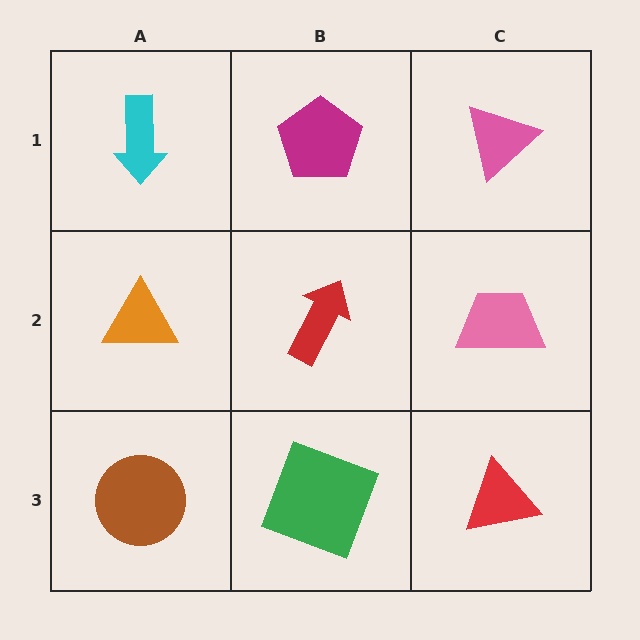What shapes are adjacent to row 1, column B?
A red arrow (row 2, column B), a cyan arrow (row 1, column A), a pink triangle (row 1, column C).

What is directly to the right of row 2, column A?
A red arrow.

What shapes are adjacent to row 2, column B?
A magenta pentagon (row 1, column B), a green square (row 3, column B), an orange triangle (row 2, column A), a pink trapezoid (row 2, column C).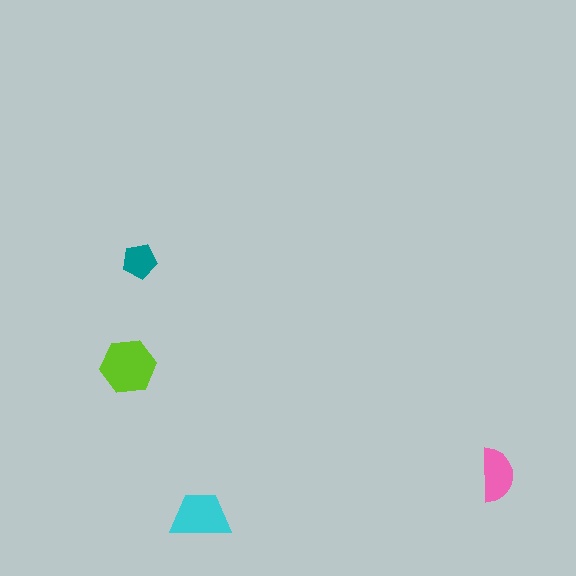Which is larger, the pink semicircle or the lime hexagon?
The lime hexagon.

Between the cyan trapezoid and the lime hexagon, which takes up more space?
The lime hexagon.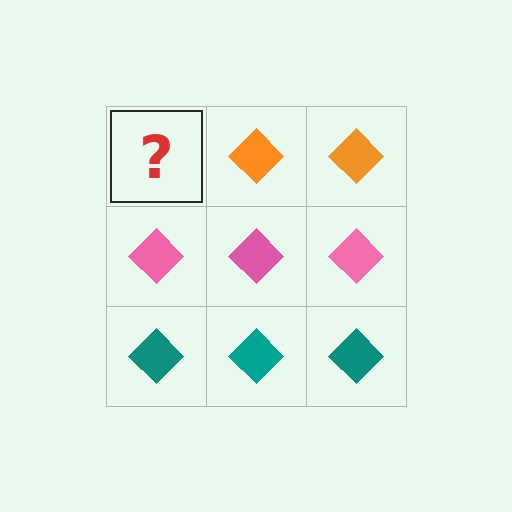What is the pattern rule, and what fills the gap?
The rule is that each row has a consistent color. The gap should be filled with an orange diamond.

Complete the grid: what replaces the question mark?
The question mark should be replaced with an orange diamond.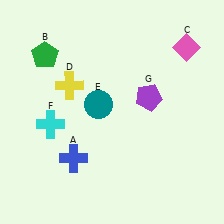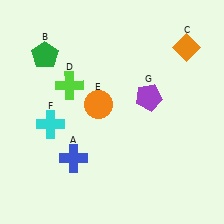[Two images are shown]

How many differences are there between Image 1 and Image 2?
There are 3 differences between the two images.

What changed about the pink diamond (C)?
In Image 1, C is pink. In Image 2, it changed to orange.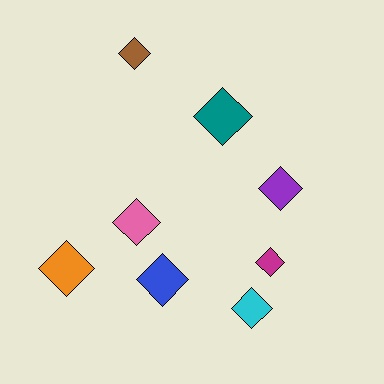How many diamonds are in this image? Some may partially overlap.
There are 8 diamonds.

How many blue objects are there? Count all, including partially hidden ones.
There is 1 blue object.